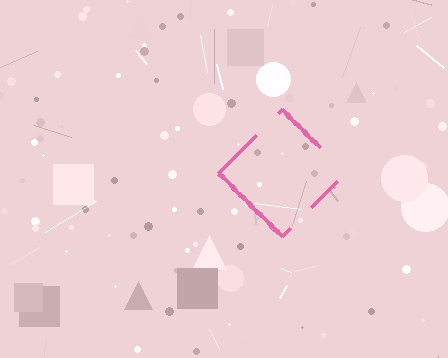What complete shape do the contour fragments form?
The contour fragments form a diamond.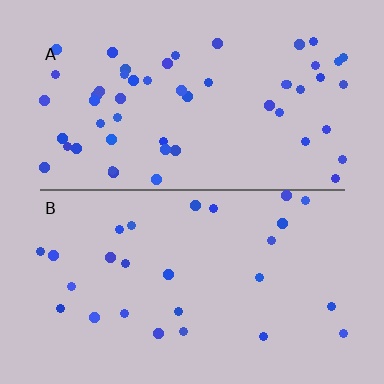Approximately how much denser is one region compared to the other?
Approximately 2.0× — region A over region B.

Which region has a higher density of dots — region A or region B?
A (the top).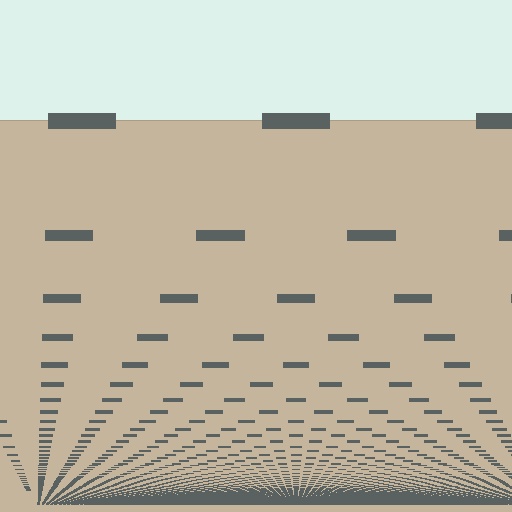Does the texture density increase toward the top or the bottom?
Density increases toward the bottom.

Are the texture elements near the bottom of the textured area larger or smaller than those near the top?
Smaller. The gradient is inverted — elements near the bottom are smaller and denser.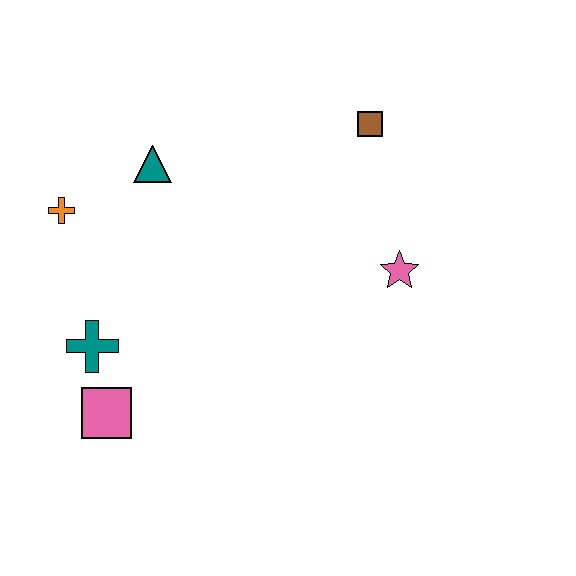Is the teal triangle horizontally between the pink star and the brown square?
No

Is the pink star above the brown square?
No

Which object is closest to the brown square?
The pink star is closest to the brown square.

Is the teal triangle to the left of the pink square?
No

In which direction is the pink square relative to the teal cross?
The pink square is below the teal cross.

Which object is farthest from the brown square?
The pink square is farthest from the brown square.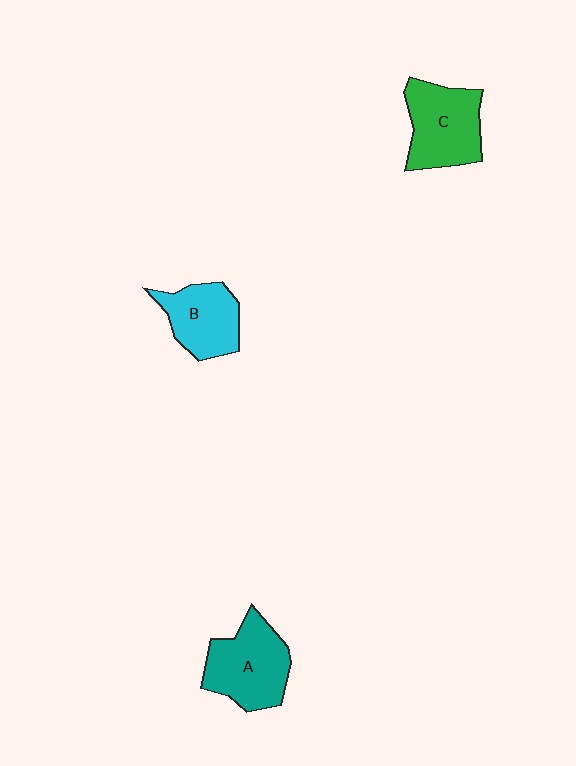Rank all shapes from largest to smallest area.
From largest to smallest: A (teal), C (green), B (cyan).